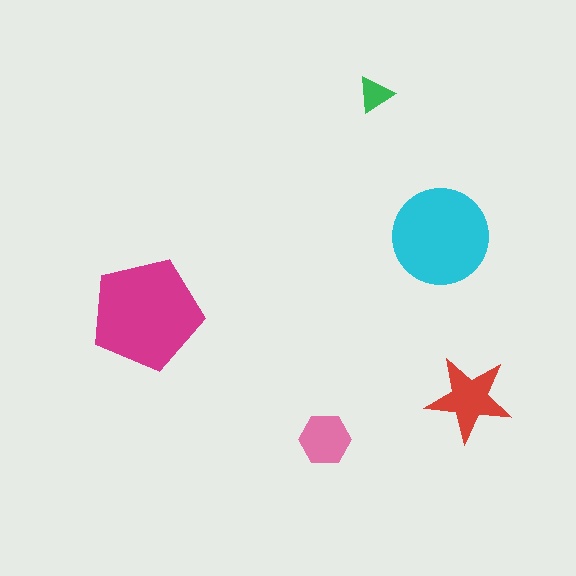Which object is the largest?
The magenta pentagon.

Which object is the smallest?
The green triangle.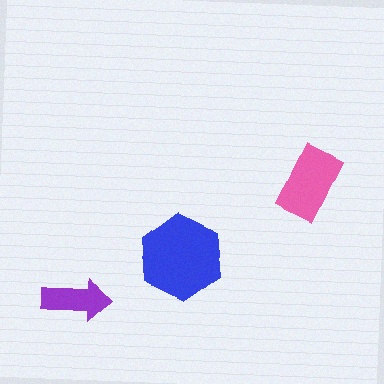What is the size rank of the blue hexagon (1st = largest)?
1st.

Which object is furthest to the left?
The purple arrow is leftmost.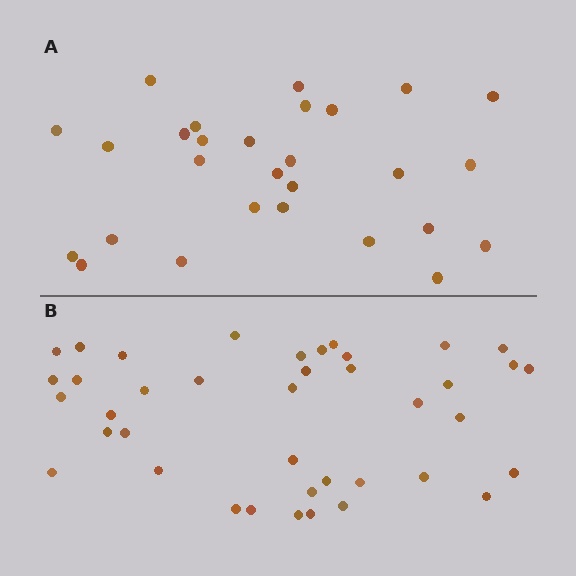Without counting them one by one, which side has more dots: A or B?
Region B (the bottom region) has more dots.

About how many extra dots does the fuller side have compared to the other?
Region B has roughly 12 or so more dots than region A.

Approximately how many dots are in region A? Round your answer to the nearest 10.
About 30 dots. (The exact count is 28, which rounds to 30.)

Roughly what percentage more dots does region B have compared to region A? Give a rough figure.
About 45% more.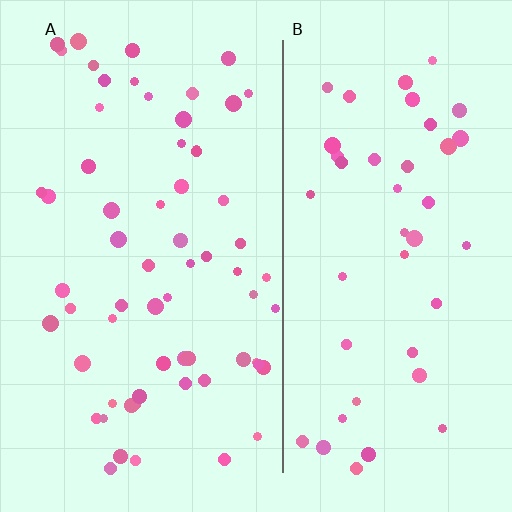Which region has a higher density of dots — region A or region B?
A (the left).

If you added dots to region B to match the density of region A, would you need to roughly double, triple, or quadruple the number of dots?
Approximately double.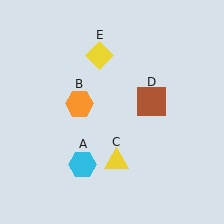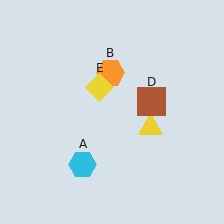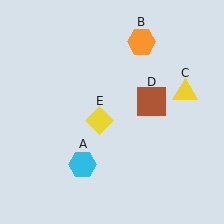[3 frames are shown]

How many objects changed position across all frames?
3 objects changed position: orange hexagon (object B), yellow triangle (object C), yellow diamond (object E).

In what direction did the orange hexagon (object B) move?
The orange hexagon (object B) moved up and to the right.